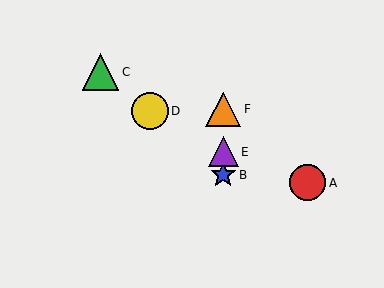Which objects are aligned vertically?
Objects B, E, F are aligned vertically.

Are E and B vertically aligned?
Yes, both are at x≈223.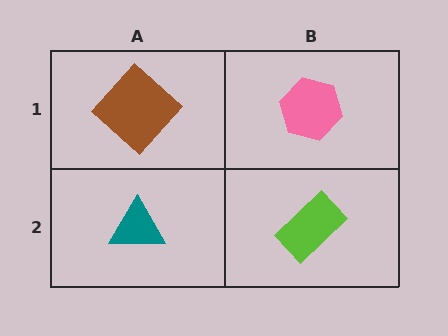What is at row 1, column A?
A brown diamond.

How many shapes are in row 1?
2 shapes.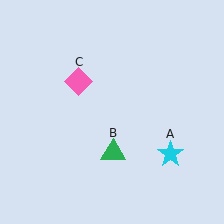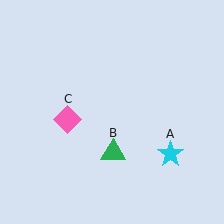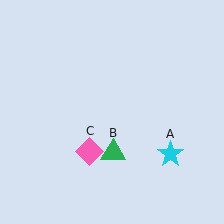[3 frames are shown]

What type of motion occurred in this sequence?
The pink diamond (object C) rotated counterclockwise around the center of the scene.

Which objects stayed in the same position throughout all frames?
Cyan star (object A) and green triangle (object B) remained stationary.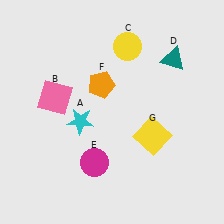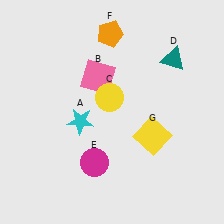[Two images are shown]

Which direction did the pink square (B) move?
The pink square (B) moved right.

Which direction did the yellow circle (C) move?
The yellow circle (C) moved down.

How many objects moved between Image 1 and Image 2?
3 objects moved between the two images.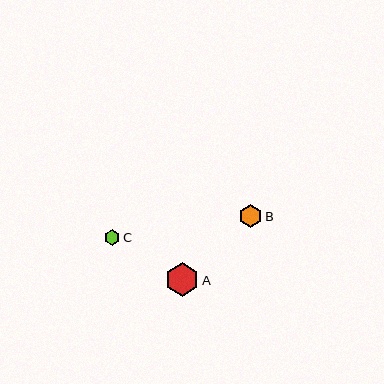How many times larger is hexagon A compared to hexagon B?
Hexagon A is approximately 1.4 times the size of hexagon B.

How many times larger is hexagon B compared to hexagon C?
Hexagon B is approximately 1.5 times the size of hexagon C.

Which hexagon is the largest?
Hexagon A is the largest with a size of approximately 33 pixels.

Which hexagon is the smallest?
Hexagon C is the smallest with a size of approximately 16 pixels.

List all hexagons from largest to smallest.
From largest to smallest: A, B, C.